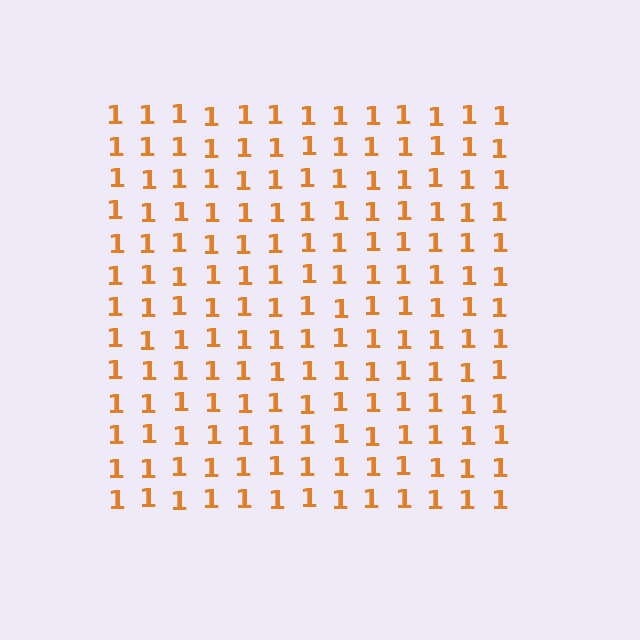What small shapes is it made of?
It is made of small digit 1's.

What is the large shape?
The large shape is a square.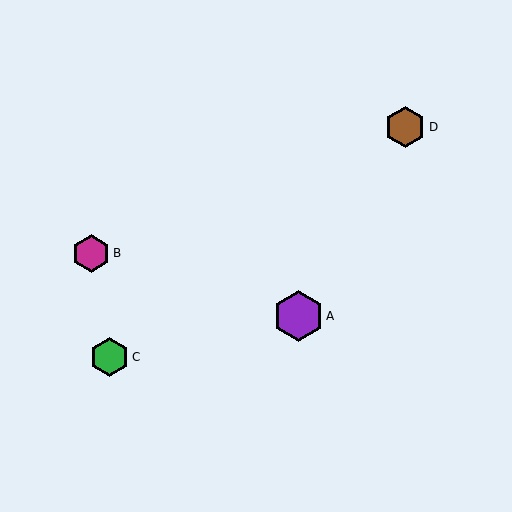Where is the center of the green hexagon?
The center of the green hexagon is at (109, 357).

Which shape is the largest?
The purple hexagon (labeled A) is the largest.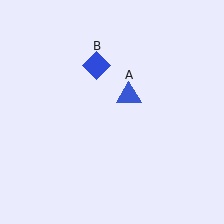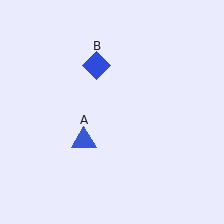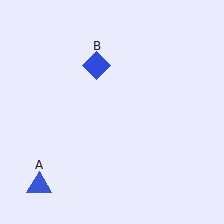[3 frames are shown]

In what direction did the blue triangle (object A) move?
The blue triangle (object A) moved down and to the left.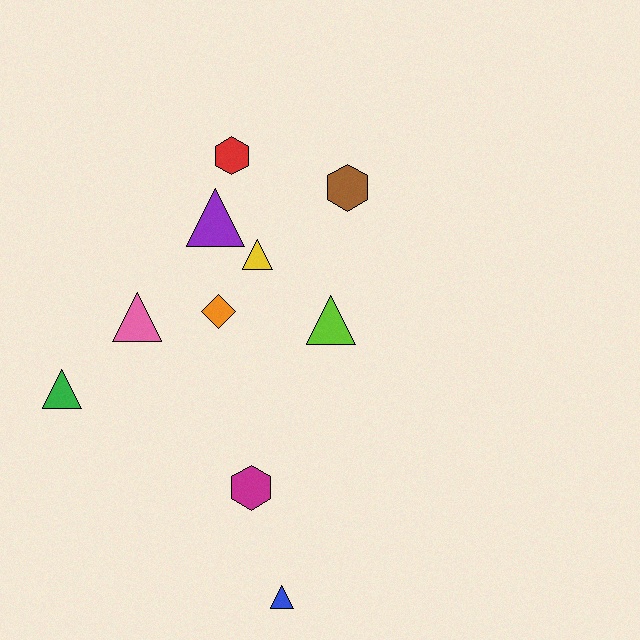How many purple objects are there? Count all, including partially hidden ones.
There is 1 purple object.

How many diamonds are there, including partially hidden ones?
There is 1 diamond.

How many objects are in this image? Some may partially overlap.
There are 10 objects.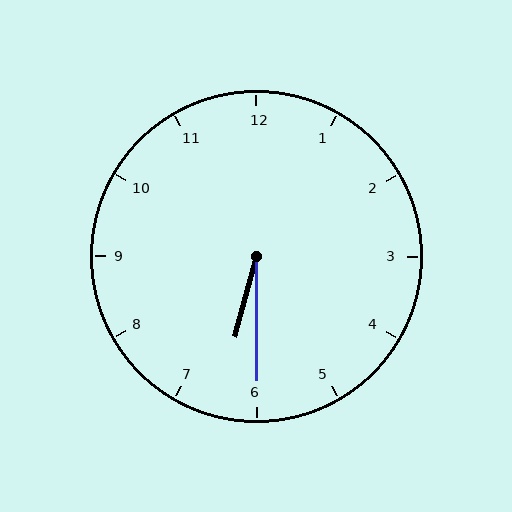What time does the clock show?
6:30.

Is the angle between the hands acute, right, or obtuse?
It is acute.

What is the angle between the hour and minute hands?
Approximately 15 degrees.